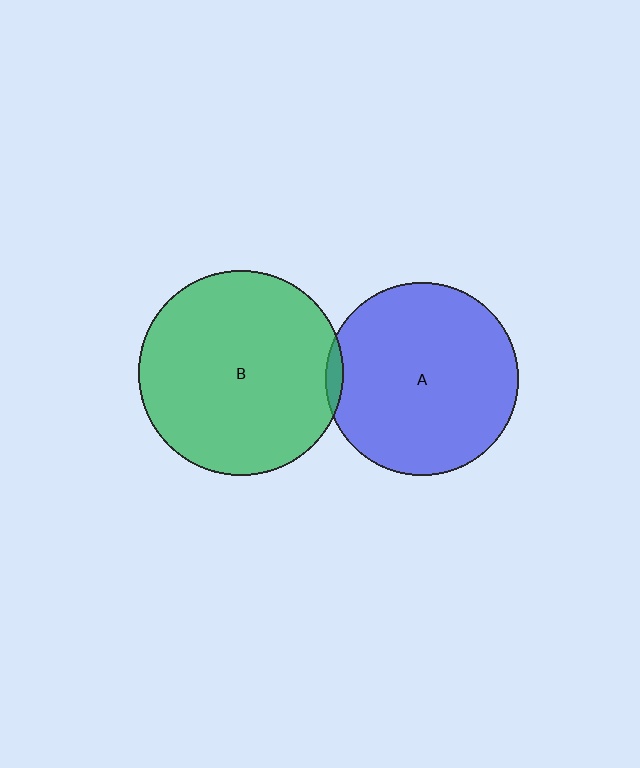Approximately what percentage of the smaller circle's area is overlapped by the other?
Approximately 5%.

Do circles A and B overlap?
Yes.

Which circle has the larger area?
Circle B (green).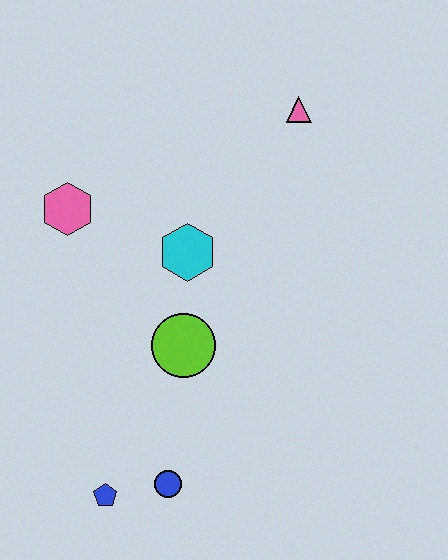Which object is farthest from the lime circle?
The pink triangle is farthest from the lime circle.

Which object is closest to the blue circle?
The blue pentagon is closest to the blue circle.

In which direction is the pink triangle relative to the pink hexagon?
The pink triangle is to the right of the pink hexagon.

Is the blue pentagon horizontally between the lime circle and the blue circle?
No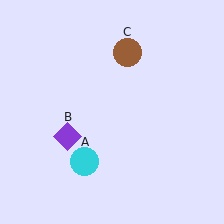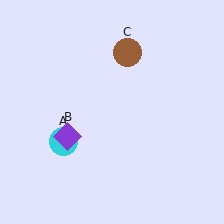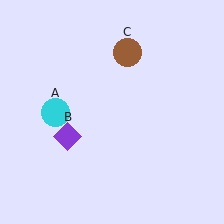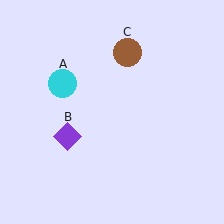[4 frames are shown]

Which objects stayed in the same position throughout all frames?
Purple diamond (object B) and brown circle (object C) remained stationary.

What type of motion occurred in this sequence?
The cyan circle (object A) rotated clockwise around the center of the scene.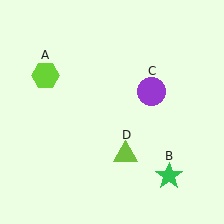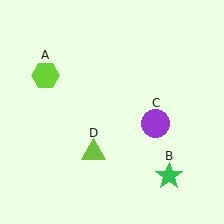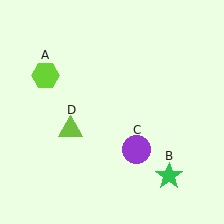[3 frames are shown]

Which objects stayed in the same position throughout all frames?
Lime hexagon (object A) and green star (object B) remained stationary.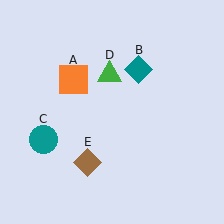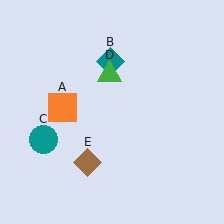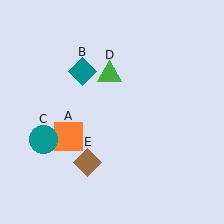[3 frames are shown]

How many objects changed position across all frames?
2 objects changed position: orange square (object A), teal diamond (object B).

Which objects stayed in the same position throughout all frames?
Teal circle (object C) and green triangle (object D) and brown diamond (object E) remained stationary.